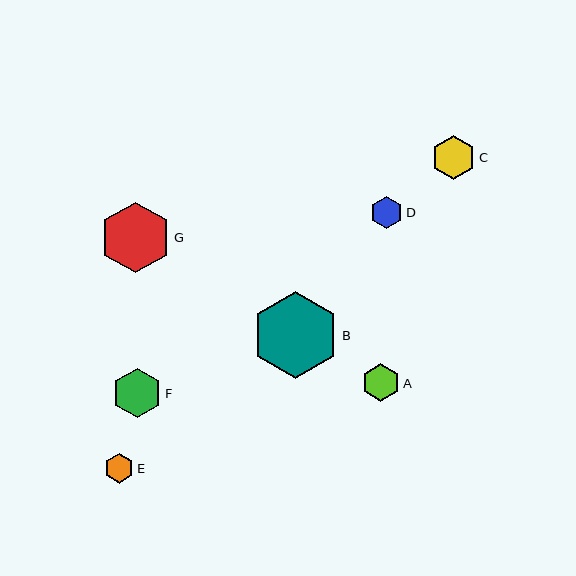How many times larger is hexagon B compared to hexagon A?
Hexagon B is approximately 2.3 times the size of hexagon A.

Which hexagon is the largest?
Hexagon B is the largest with a size of approximately 87 pixels.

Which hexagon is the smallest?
Hexagon E is the smallest with a size of approximately 30 pixels.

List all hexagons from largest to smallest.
From largest to smallest: B, G, F, C, A, D, E.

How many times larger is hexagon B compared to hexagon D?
Hexagon B is approximately 2.7 times the size of hexagon D.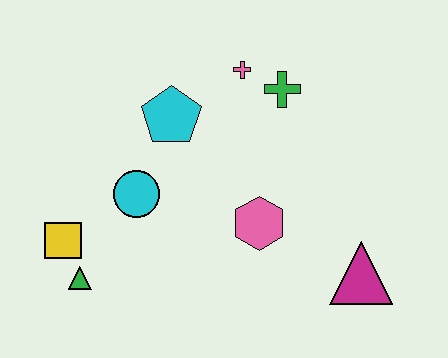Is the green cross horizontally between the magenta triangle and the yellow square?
Yes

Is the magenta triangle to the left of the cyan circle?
No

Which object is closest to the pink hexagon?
The magenta triangle is closest to the pink hexagon.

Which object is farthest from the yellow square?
The magenta triangle is farthest from the yellow square.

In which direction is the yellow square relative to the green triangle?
The yellow square is above the green triangle.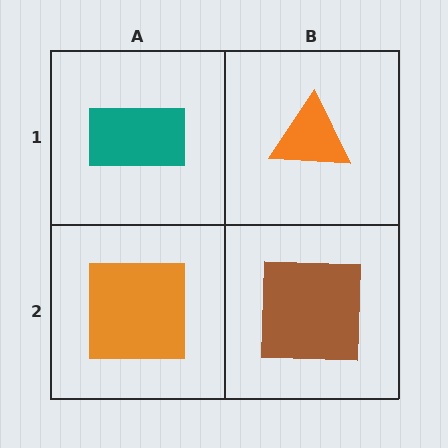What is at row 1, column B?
An orange triangle.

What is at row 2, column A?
An orange square.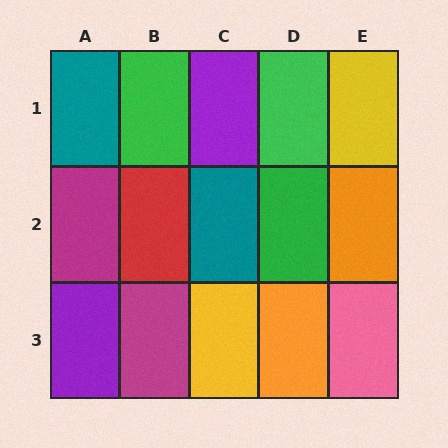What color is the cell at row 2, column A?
Magenta.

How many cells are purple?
2 cells are purple.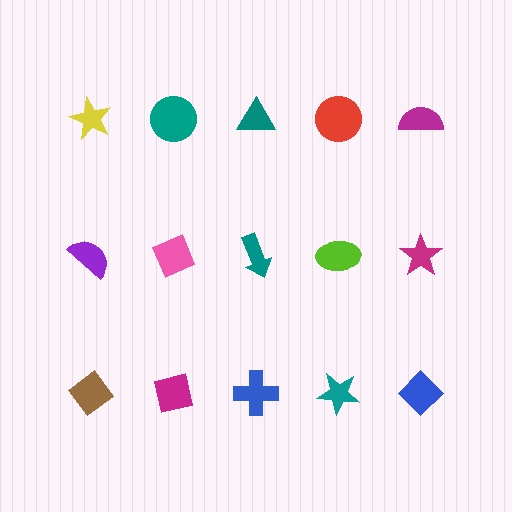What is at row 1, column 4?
A red circle.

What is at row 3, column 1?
A brown diamond.